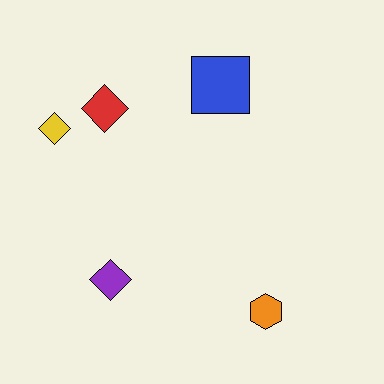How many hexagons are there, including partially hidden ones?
There is 1 hexagon.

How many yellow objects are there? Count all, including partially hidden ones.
There is 1 yellow object.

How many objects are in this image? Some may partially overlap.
There are 5 objects.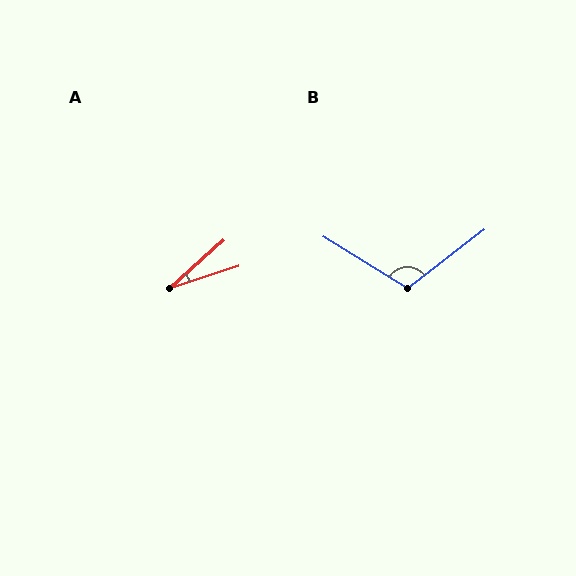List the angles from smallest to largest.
A (24°), B (111°).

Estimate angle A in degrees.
Approximately 24 degrees.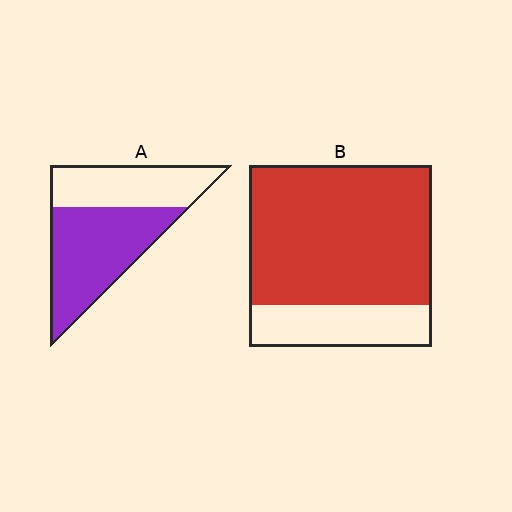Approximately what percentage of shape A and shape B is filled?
A is approximately 60% and B is approximately 75%.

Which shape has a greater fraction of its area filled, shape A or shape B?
Shape B.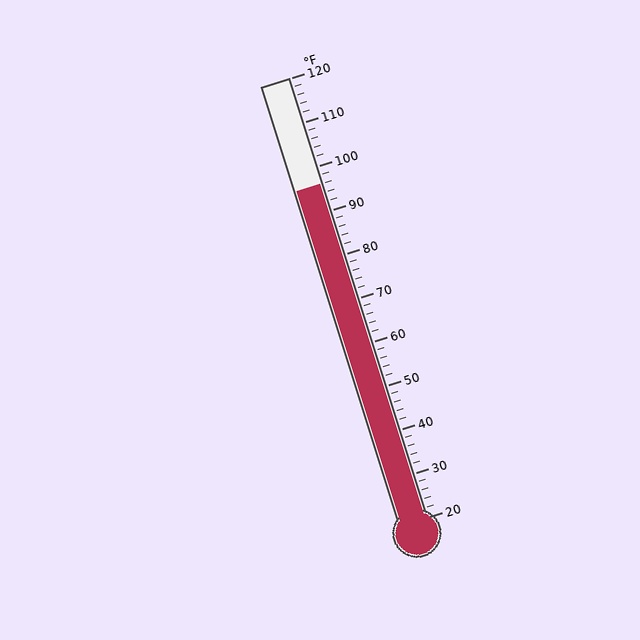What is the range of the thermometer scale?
The thermometer scale ranges from 20°F to 120°F.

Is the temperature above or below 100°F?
The temperature is below 100°F.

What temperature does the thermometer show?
The thermometer shows approximately 96°F.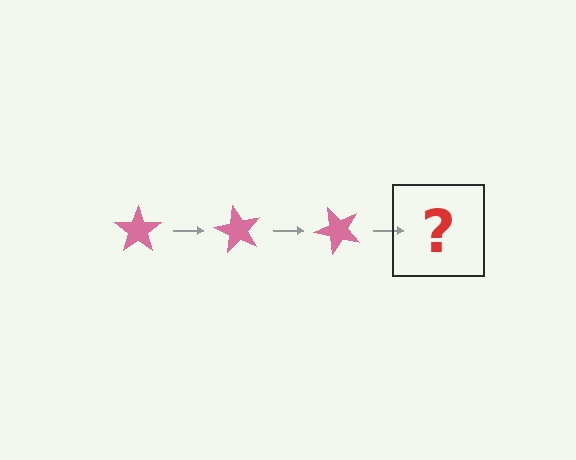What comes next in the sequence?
The next element should be a pink star rotated 180 degrees.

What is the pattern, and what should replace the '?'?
The pattern is that the star rotates 60 degrees each step. The '?' should be a pink star rotated 180 degrees.